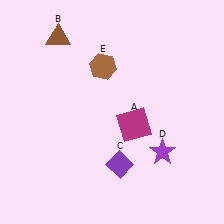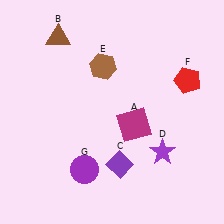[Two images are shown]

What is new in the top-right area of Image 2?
A red pentagon (F) was added in the top-right area of Image 2.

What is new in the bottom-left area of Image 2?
A purple circle (G) was added in the bottom-left area of Image 2.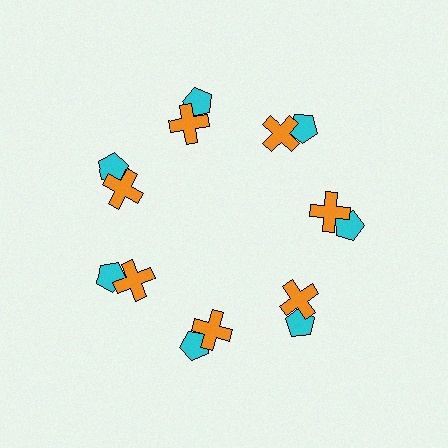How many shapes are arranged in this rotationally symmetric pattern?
There are 14 shapes, arranged in 7 groups of 2.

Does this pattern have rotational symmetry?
Yes, this pattern has 7-fold rotational symmetry. It looks the same after rotating 51 degrees around the center.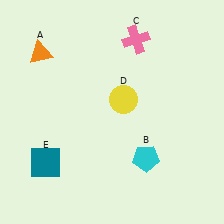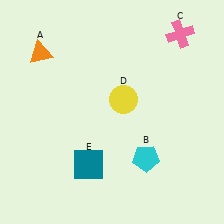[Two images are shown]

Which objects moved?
The objects that moved are: the pink cross (C), the teal square (E).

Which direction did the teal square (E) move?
The teal square (E) moved right.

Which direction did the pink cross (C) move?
The pink cross (C) moved right.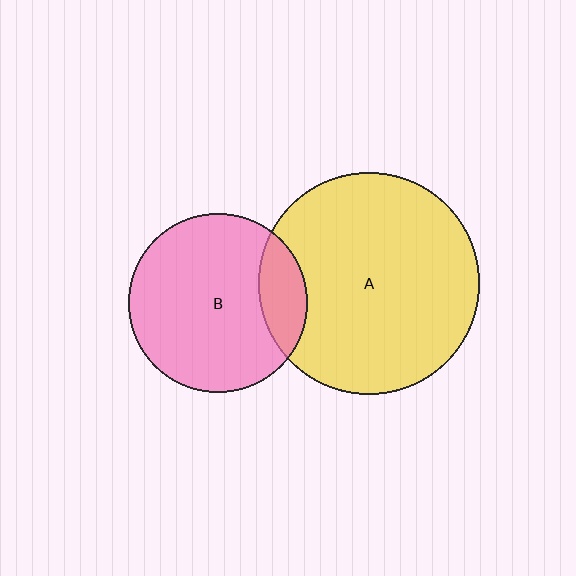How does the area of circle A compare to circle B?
Approximately 1.5 times.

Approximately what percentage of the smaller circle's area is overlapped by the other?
Approximately 15%.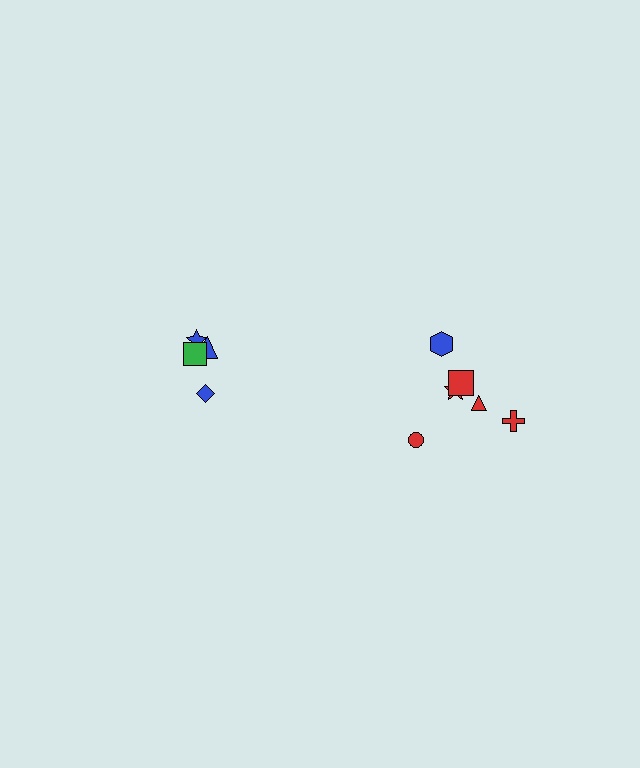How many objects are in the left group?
There are 4 objects.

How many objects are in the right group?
There are 6 objects.